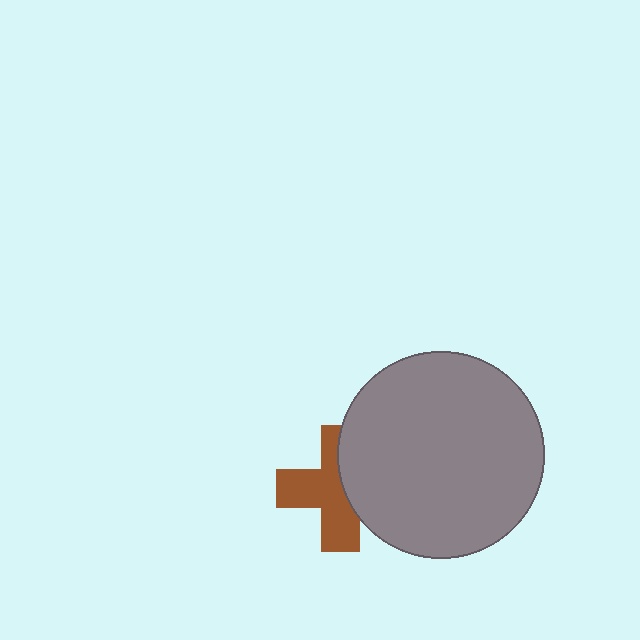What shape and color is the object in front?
The object in front is a gray circle.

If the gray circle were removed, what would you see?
You would see the complete brown cross.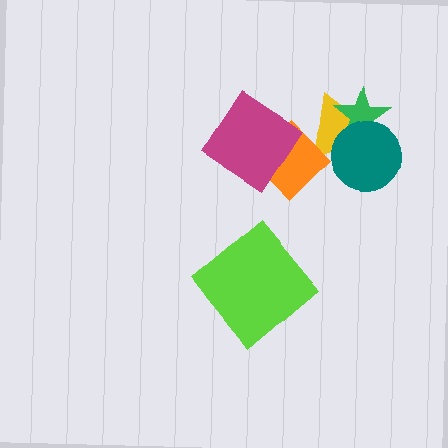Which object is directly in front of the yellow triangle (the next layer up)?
The orange diamond is directly in front of the yellow triangle.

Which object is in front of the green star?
The teal circle is in front of the green star.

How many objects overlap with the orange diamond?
2 objects overlap with the orange diamond.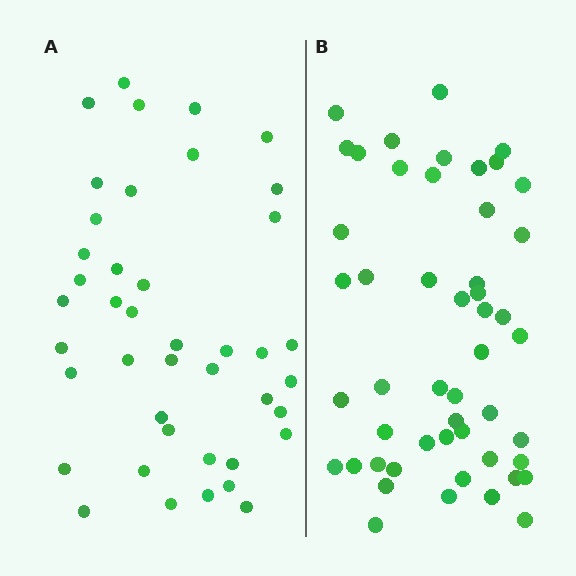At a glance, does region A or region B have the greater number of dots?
Region B (the right region) has more dots.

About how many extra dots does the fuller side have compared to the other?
Region B has roughly 8 or so more dots than region A.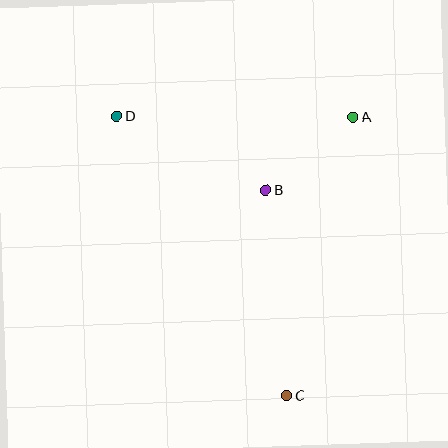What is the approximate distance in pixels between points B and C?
The distance between B and C is approximately 207 pixels.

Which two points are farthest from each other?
Points C and D are farthest from each other.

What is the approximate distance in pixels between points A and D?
The distance between A and D is approximately 236 pixels.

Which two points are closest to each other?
Points A and B are closest to each other.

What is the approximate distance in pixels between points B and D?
The distance between B and D is approximately 166 pixels.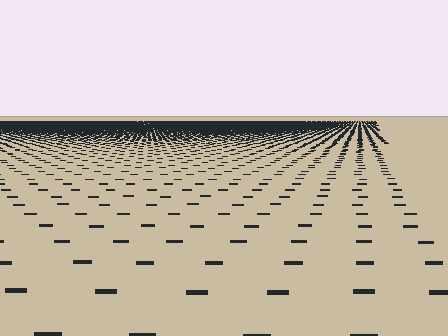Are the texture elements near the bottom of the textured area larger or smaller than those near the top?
Larger. Near the bottom, elements are closer to the viewer and appear at a bigger on-screen size.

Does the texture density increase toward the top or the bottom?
Density increases toward the top.